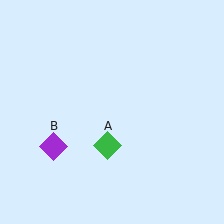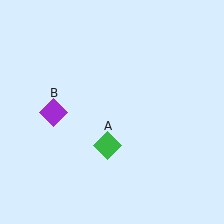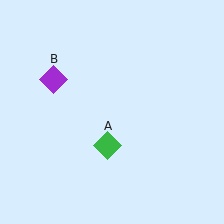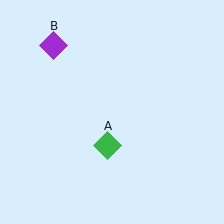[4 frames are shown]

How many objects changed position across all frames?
1 object changed position: purple diamond (object B).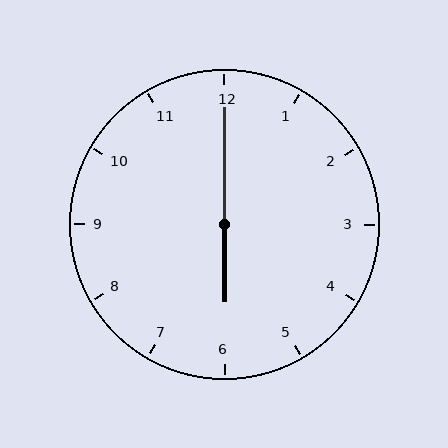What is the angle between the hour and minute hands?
Approximately 180 degrees.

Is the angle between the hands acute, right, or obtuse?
It is obtuse.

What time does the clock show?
6:00.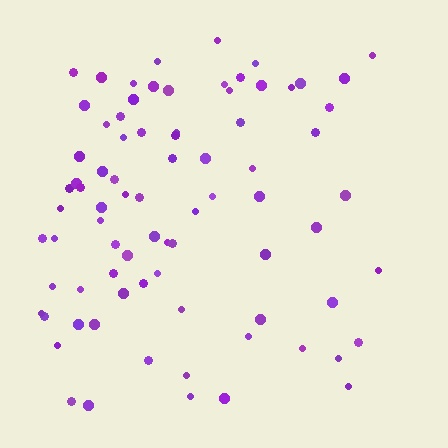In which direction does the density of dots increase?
From right to left, with the left side densest.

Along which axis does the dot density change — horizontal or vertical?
Horizontal.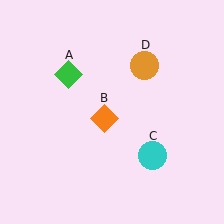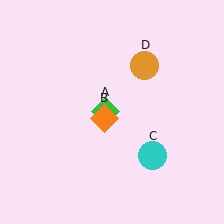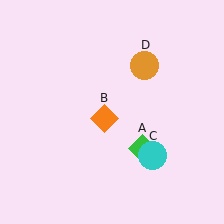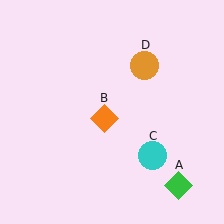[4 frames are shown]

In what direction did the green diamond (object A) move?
The green diamond (object A) moved down and to the right.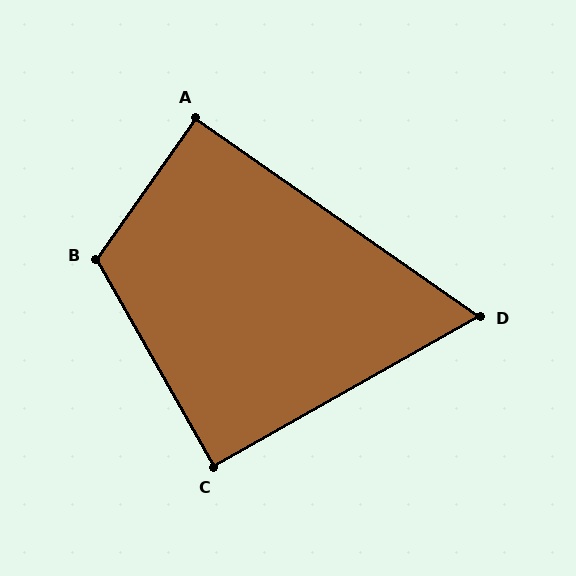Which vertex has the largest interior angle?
B, at approximately 115 degrees.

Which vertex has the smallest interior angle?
D, at approximately 65 degrees.